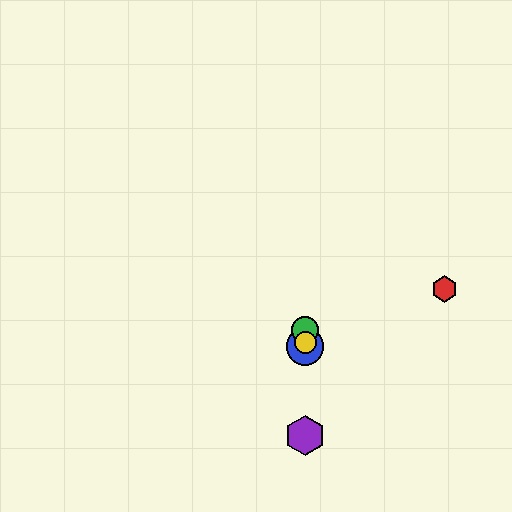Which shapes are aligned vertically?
The blue circle, the green circle, the yellow circle, the purple hexagon are aligned vertically.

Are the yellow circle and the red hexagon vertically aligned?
No, the yellow circle is at x≈305 and the red hexagon is at x≈445.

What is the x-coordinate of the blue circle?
The blue circle is at x≈305.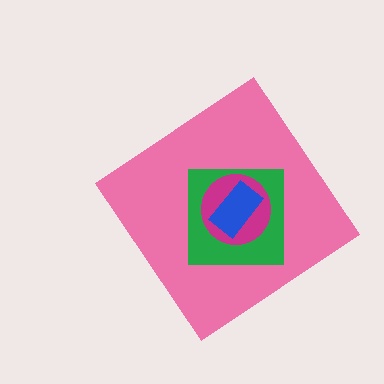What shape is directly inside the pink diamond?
The green square.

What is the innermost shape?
The blue rectangle.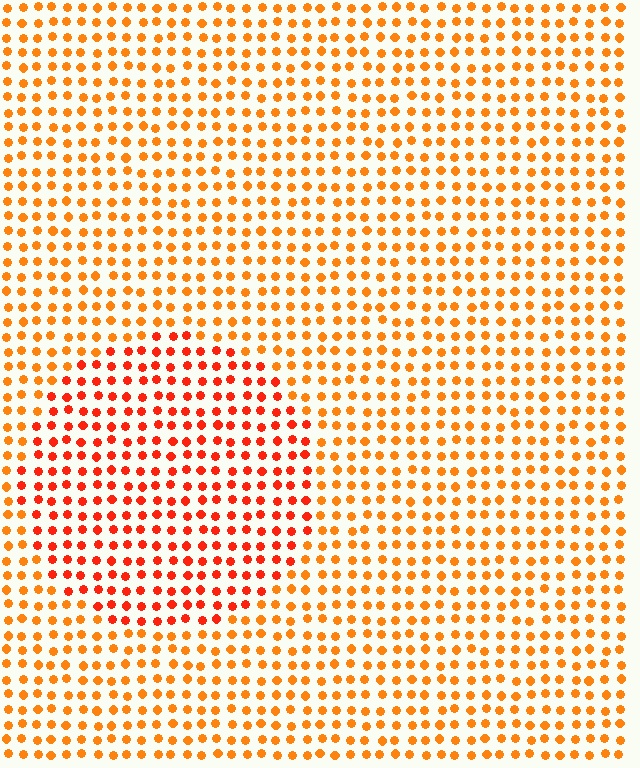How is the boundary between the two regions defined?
The boundary is defined purely by a slight shift in hue (about 25 degrees). Spacing, size, and orientation are identical on both sides.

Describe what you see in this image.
The image is filled with small orange elements in a uniform arrangement. A circle-shaped region is visible where the elements are tinted to a slightly different hue, forming a subtle color boundary.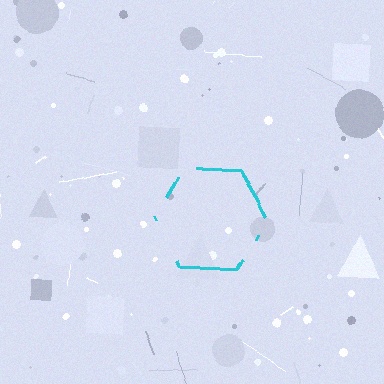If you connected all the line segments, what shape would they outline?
They would outline a hexagon.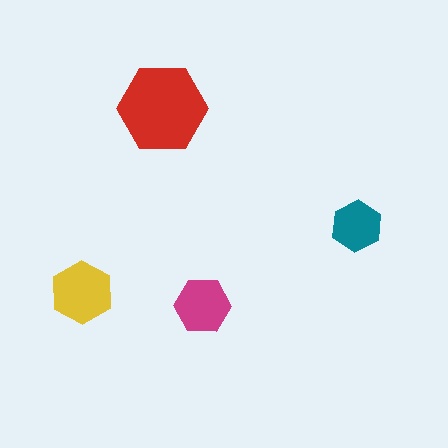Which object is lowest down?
The magenta hexagon is bottommost.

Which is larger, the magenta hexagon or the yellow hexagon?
The yellow one.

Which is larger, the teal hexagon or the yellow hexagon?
The yellow one.